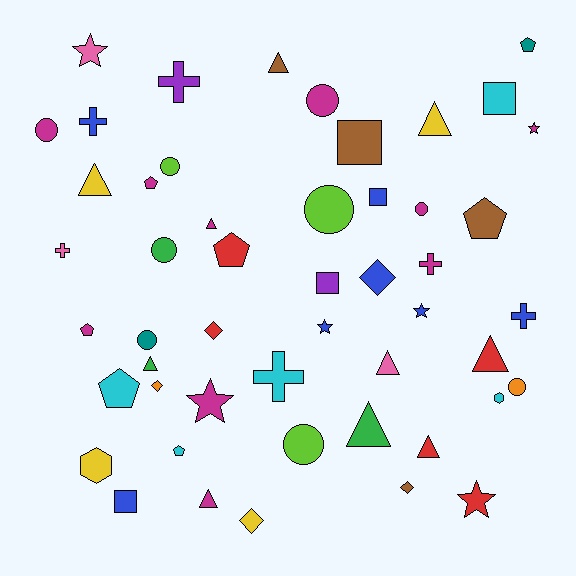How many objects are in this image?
There are 50 objects.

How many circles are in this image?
There are 9 circles.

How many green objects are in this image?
There are 3 green objects.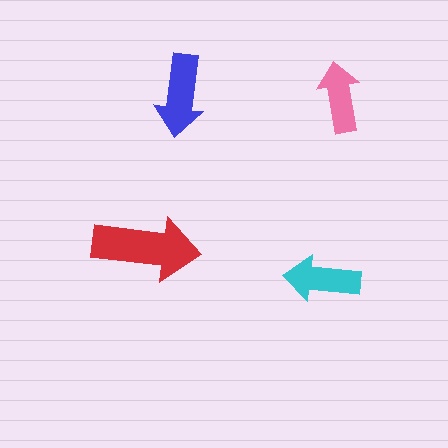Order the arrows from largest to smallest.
the red one, the blue one, the cyan one, the pink one.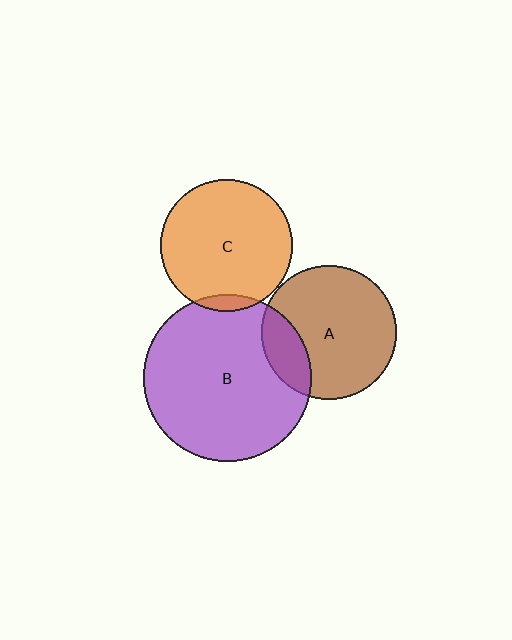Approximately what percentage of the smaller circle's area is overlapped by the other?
Approximately 20%.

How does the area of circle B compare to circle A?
Approximately 1.5 times.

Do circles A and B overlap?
Yes.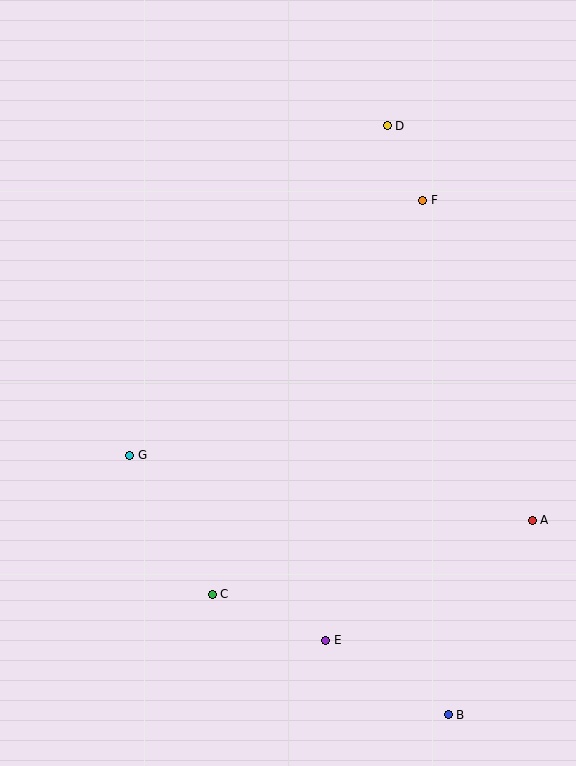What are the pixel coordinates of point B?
Point B is at (448, 715).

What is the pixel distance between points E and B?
The distance between E and B is 143 pixels.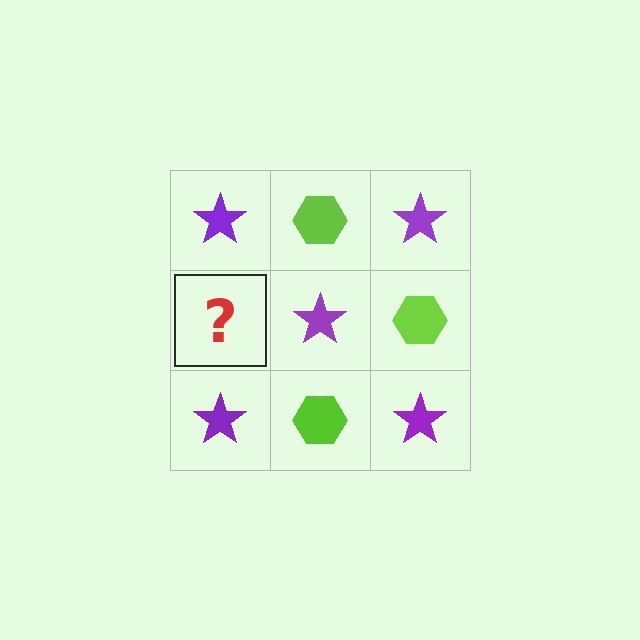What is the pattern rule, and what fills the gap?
The rule is that it alternates purple star and lime hexagon in a checkerboard pattern. The gap should be filled with a lime hexagon.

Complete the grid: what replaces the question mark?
The question mark should be replaced with a lime hexagon.